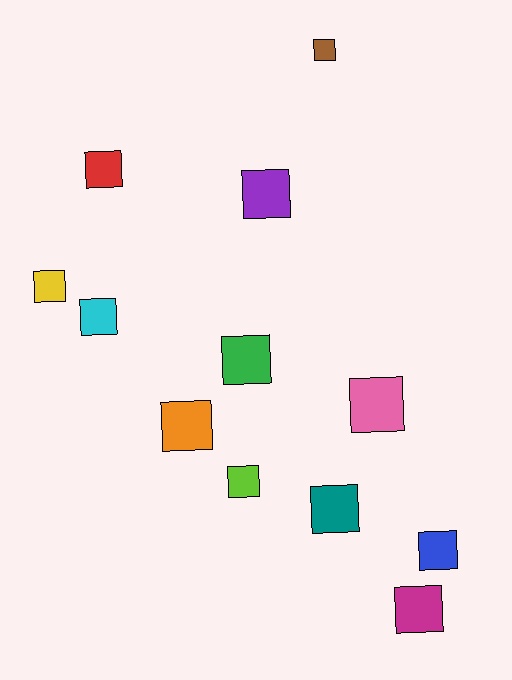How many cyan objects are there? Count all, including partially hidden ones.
There is 1 cyan object.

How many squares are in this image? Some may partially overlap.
There are 12 squares.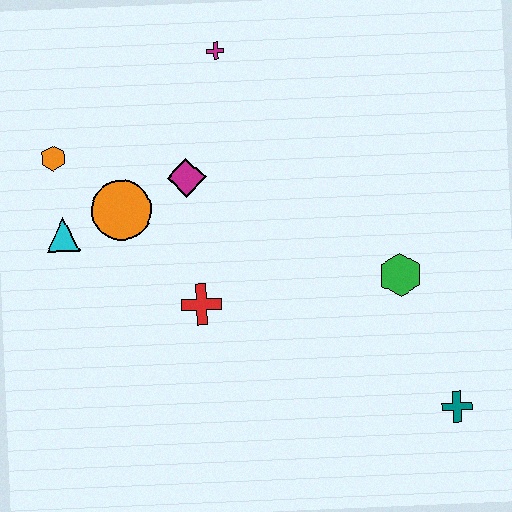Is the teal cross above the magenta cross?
No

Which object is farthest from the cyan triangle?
The teal cross is farthest from the cyan triangle.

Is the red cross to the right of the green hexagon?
No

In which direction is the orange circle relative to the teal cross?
The orange circle is to the left of the teal cross.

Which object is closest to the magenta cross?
The magenta diamond is closest to the magenta cross.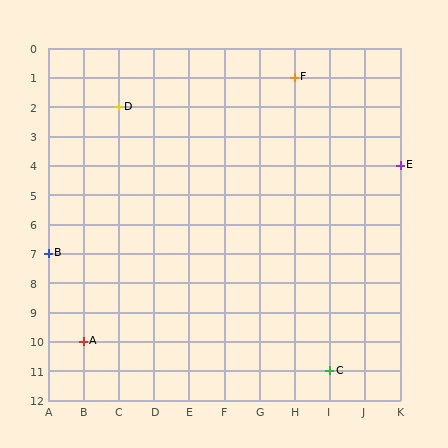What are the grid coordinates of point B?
Point B is at grid coordinates (A, 7).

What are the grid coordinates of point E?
Point E is at grid coordinates (K, 4).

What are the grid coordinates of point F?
Point F is at grid coordinates (H, 1).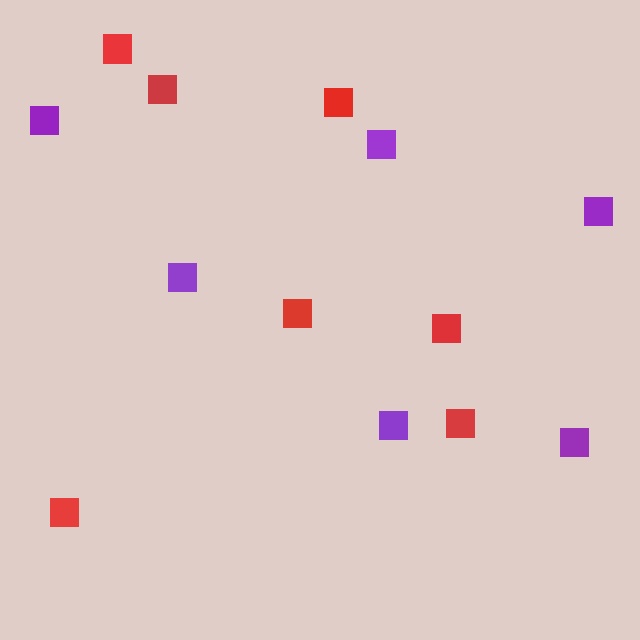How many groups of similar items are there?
There are 2 groups: one group of purple squares (6) and one group of red squares (7).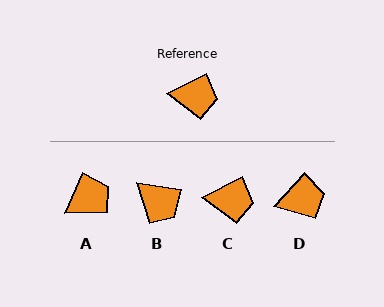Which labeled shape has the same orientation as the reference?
C.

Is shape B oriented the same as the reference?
No, it is off by about 37 degrees.